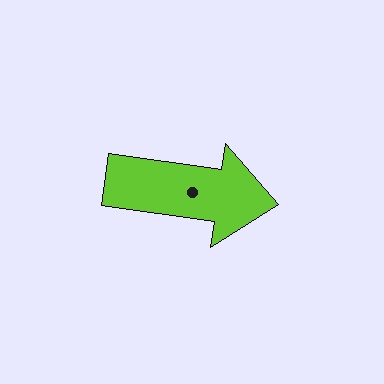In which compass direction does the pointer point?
East.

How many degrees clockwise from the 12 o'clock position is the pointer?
Approximately 98 degrees.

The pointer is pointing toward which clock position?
Roughly 3 o'clock.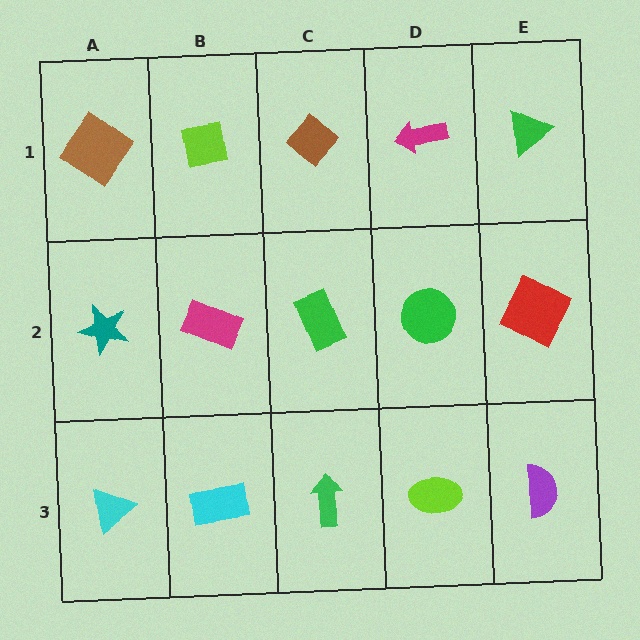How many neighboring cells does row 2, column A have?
3.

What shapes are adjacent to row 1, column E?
A red square (row 2, column E), a magenta arrow (row 1, column D).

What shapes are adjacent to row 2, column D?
A magenta arrow (row 1, column D), a lime ellipse (row 3, column D), a green rectangle (row 2, column C), a red square (row 2, column E).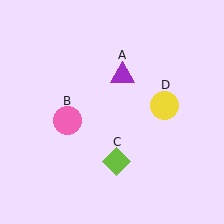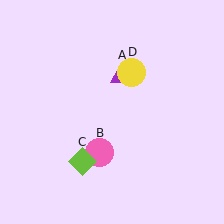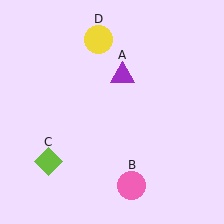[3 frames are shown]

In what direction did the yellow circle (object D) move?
The yellow circle (object D) moved up and to the left.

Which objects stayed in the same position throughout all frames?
Purple triangle (object A) remained stationary.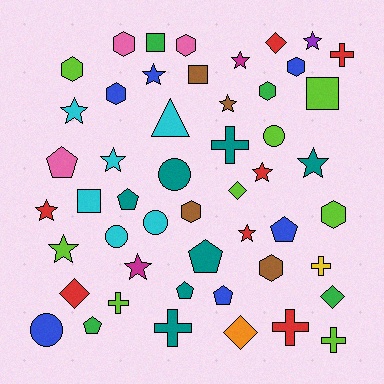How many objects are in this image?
There are 50 objects.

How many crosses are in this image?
There are 7 crosses.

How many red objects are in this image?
There are 7 red objects.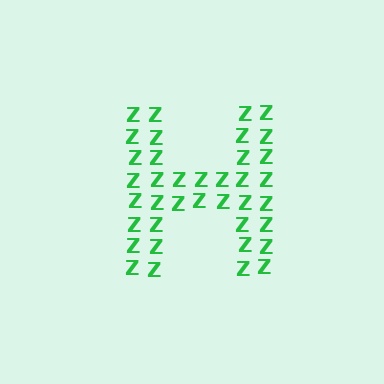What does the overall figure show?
The overall figure shows the letter H.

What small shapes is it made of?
It is made of small letter Z's.